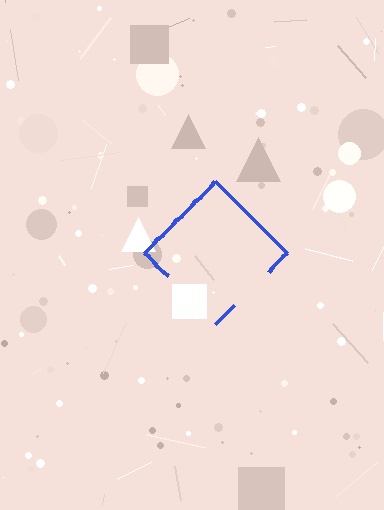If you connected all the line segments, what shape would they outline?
They would outline a diamond.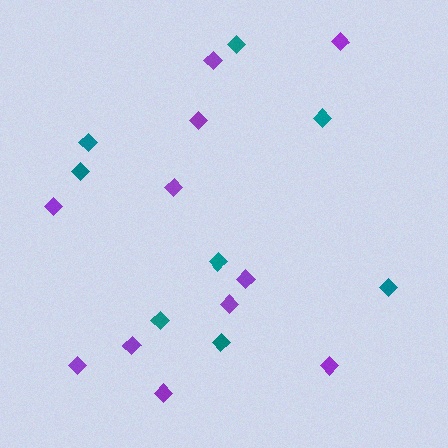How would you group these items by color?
There are 2 groups: one group of teal diamonds (8) and one group of purple diamonds (11).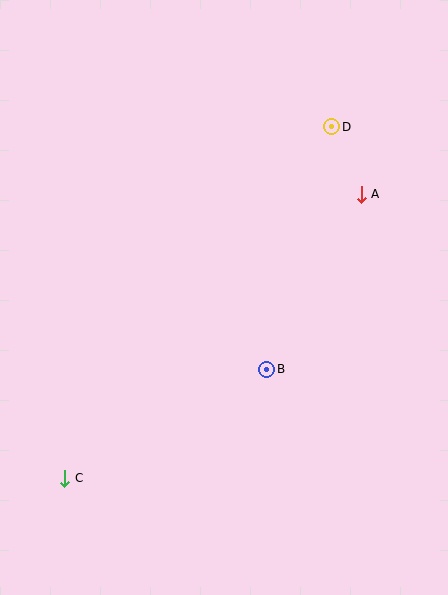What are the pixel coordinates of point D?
Point D is at (332, 127).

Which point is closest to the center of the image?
Point B at (267, 369) is closest to the center.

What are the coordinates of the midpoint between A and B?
The midpoint between A and B is at (314, 282).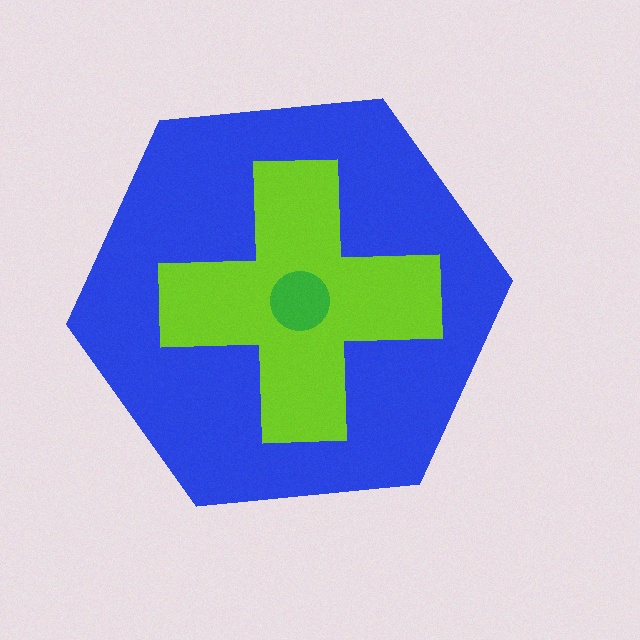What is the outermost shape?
The blue hexagon.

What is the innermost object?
The green circle.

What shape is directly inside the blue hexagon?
The lime cross.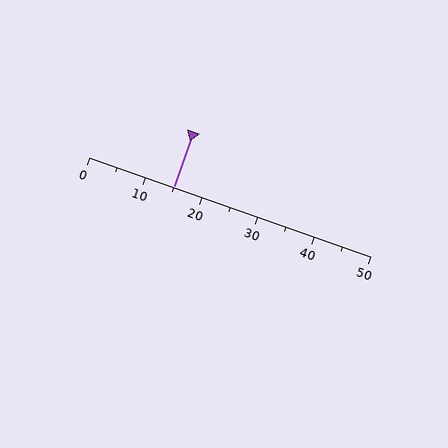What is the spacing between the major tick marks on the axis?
The major ticks are spaced 10 apart.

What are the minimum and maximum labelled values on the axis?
The axis runs from 0 to 50.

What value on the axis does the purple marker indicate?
The marker indicates approximately 15.